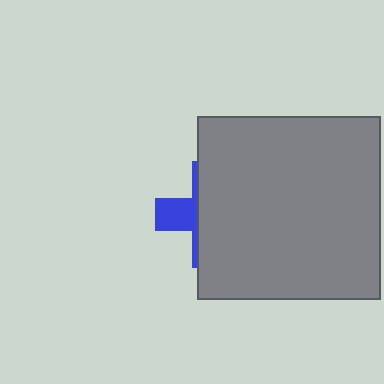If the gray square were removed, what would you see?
You would see the complete blue cross.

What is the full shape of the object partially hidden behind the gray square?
The partially hidden object is a blue cross.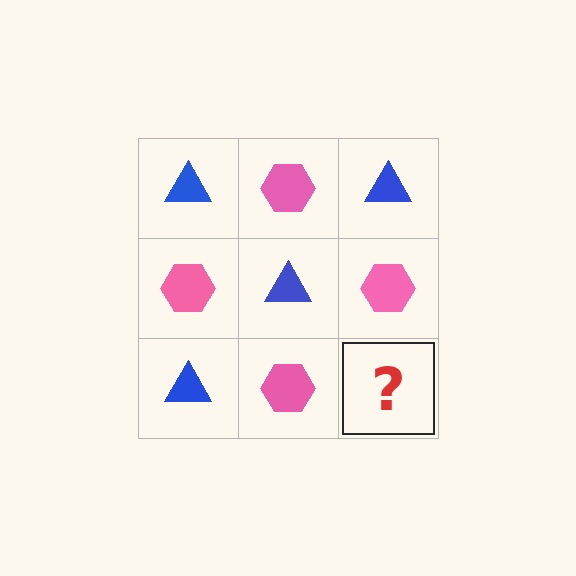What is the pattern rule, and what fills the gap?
The rule is that it alternates blue triangle and pink hexagon in a checkerboard pattern. The gap should be filled with a blue triangle.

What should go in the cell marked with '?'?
The missing cell should contain a blue triangle.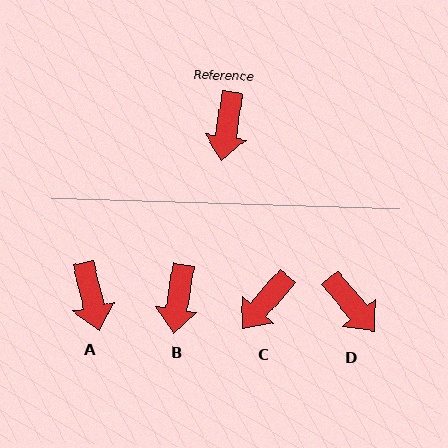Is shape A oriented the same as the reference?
No, it is off by about 22 degrees.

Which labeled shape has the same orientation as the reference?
B.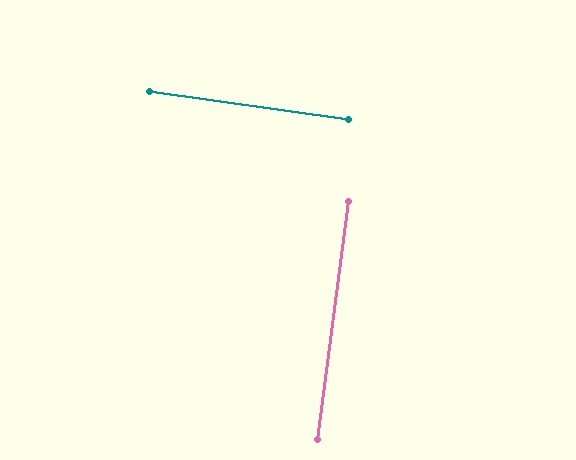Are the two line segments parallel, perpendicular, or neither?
Perpendicular — they meet at approximately 89°.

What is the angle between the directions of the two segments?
Approximately 89 degrees.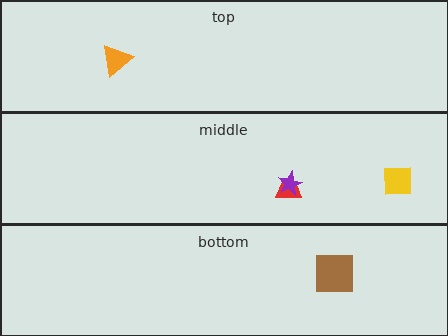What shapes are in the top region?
The orange triangle.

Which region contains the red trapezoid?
The middle region.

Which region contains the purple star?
The middle region.